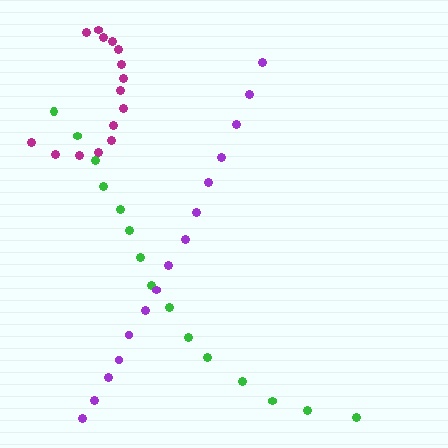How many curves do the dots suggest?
There are 3 distinct paths.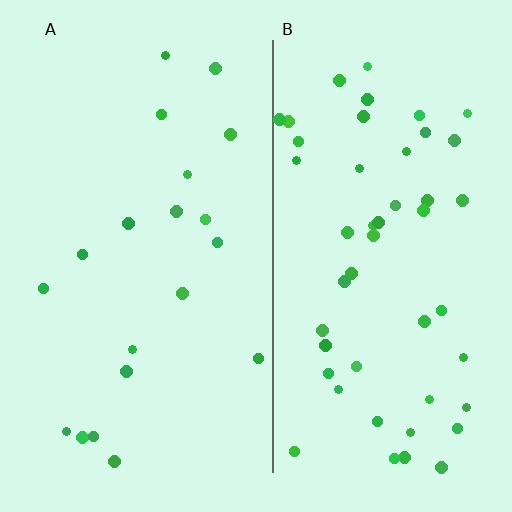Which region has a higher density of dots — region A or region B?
B (the right).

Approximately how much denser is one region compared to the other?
Approximately 2.5× — region B over region A.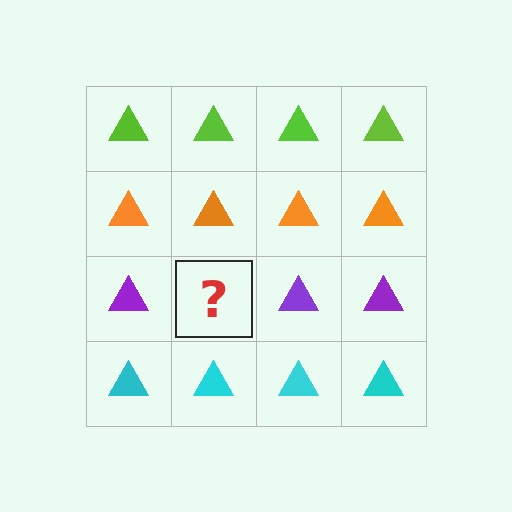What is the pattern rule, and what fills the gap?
The rule is that each row has a consistent color. The gap should be filled with a purple triangle.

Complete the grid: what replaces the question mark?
The question mark should be replaced with a purple triangle.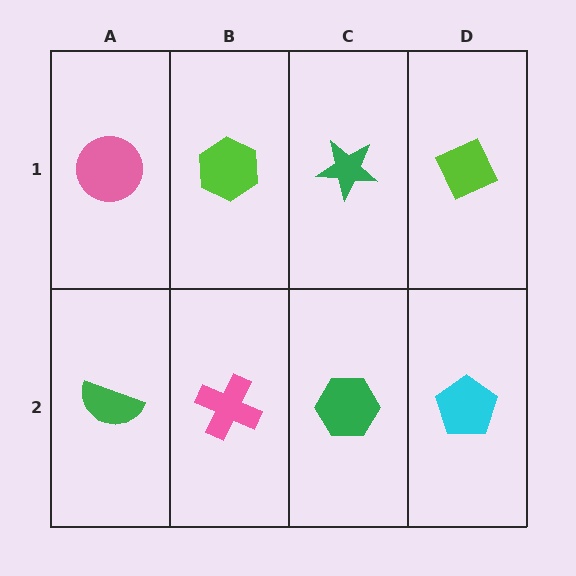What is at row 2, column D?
A cyan pentagon.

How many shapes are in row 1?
4 shapes.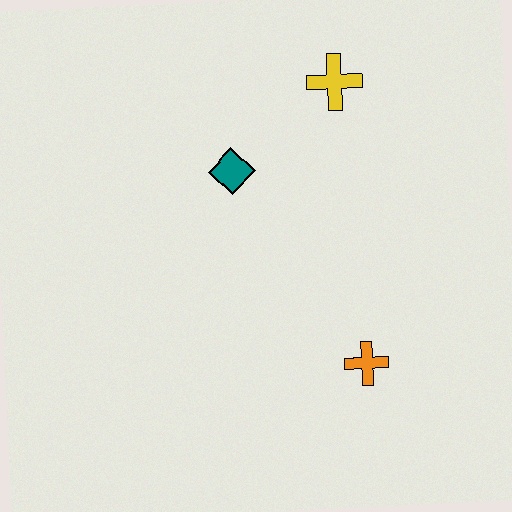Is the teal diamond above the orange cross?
Yes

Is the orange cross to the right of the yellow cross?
Yes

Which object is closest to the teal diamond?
The yellow cross is closest to the teal diamond.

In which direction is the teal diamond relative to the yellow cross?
The teal diamond is to the left of the yellow cross.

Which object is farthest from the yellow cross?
The orange cross is farthest from the yellow cross.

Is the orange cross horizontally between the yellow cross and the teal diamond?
No